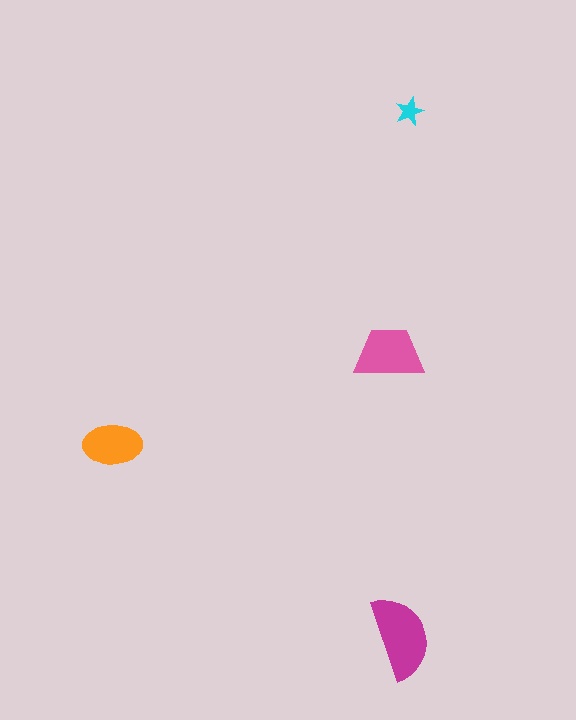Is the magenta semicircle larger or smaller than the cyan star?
Larger.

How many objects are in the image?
There are 4 objects in the image.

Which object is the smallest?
The cyan star.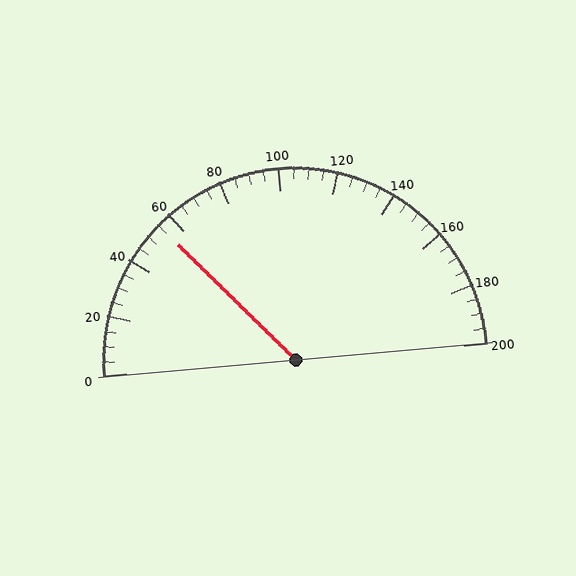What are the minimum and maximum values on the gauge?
The gauge ranges from 0 to 200.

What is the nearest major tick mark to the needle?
The nearest major tick mark is 60.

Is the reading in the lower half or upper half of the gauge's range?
The reading is in the lower half of the range (0 to 200).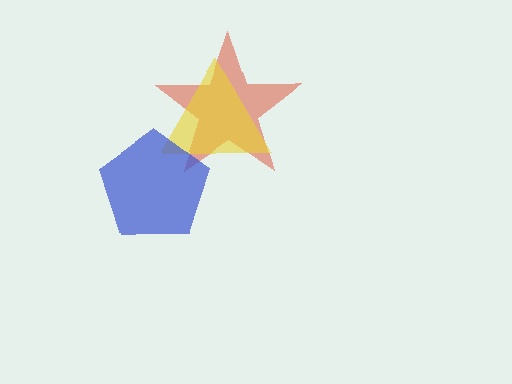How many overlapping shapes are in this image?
There are 3 overlapping shapes in the image.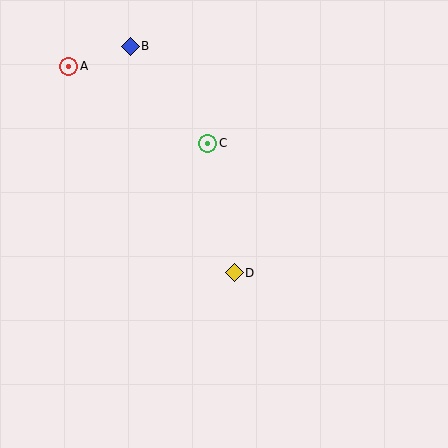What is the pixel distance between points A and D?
The distance between A and D is 264 pixels.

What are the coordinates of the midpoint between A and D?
The midpoint between A and D is at (151, 169).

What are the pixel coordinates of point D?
Point D is at (234, 273).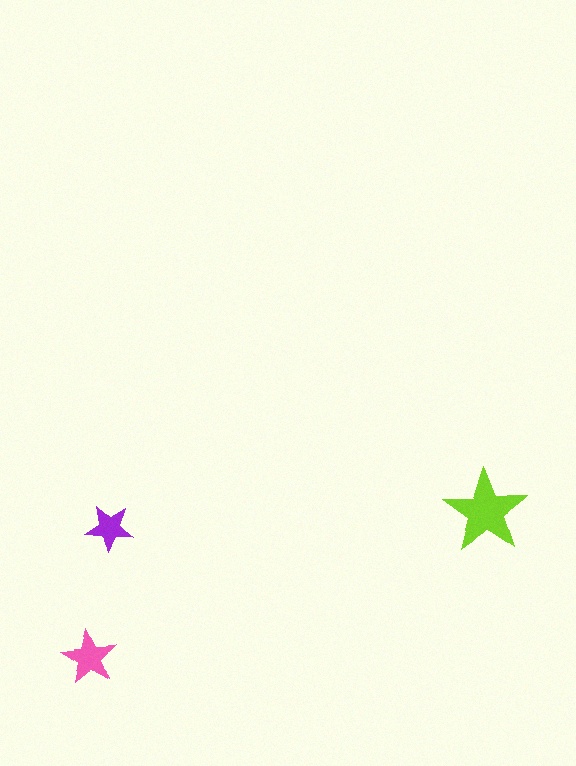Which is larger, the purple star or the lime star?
The lime one.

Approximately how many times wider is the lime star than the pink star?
About 1.5 times wider.